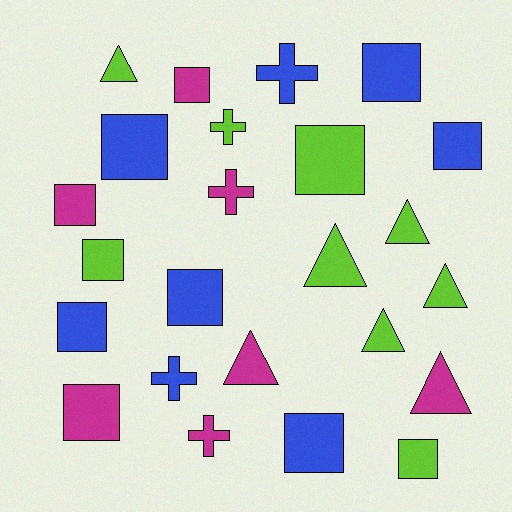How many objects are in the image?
There are 24 objects.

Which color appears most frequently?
Lime, with 9 objects.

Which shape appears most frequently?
Square, with 12 objects.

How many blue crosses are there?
There are 2 blue crosses.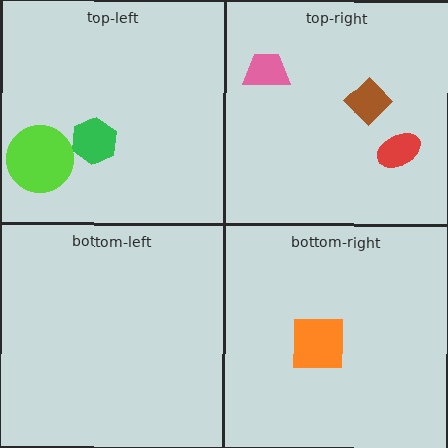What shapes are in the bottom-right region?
The orange square.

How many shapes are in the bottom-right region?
1.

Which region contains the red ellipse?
The top-right region.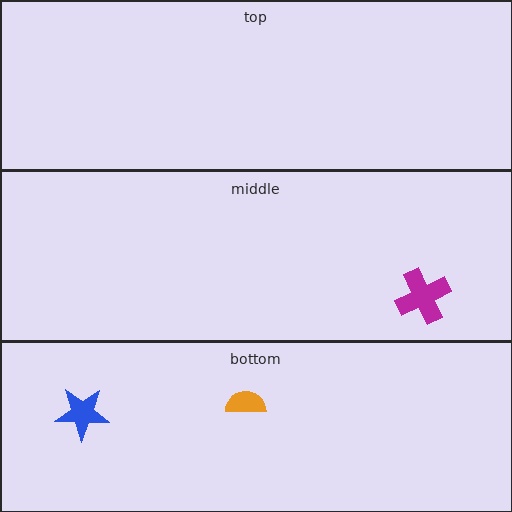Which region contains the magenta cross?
The middle region.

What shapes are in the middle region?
The magenta cross.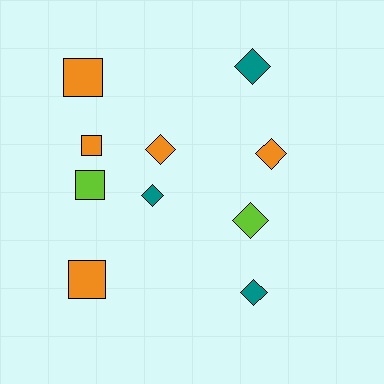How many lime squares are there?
There is 1 lime square.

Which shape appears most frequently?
Diamond, with 6 objects.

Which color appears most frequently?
Orange, with 5 objects.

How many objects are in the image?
There are 10 objects.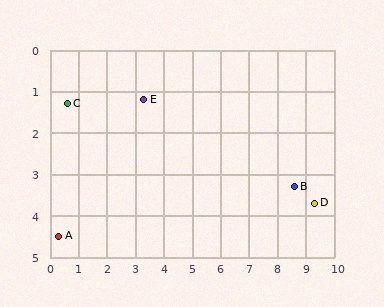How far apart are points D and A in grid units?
Points D and A are about 9.0 grid units apart.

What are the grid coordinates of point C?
Point C is at approximately (0.6, 1.3).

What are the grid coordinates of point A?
Point A is at approximately (0.3, 4.5).